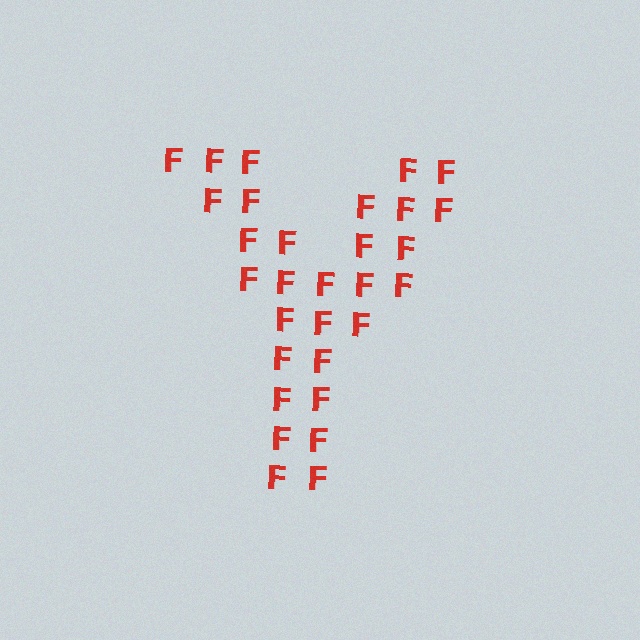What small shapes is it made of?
It is made of small letter F's.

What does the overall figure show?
The overall figure shows the letter Y.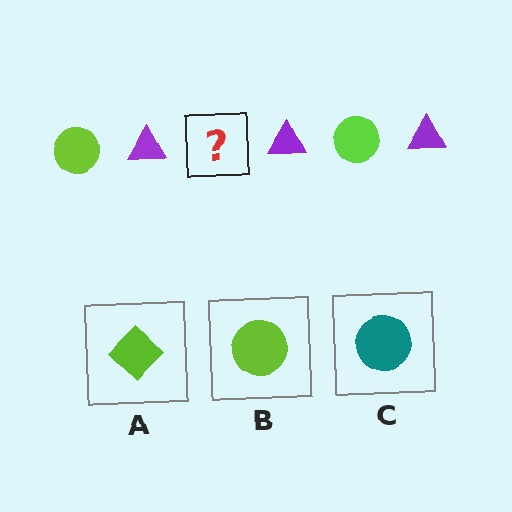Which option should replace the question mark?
Option B.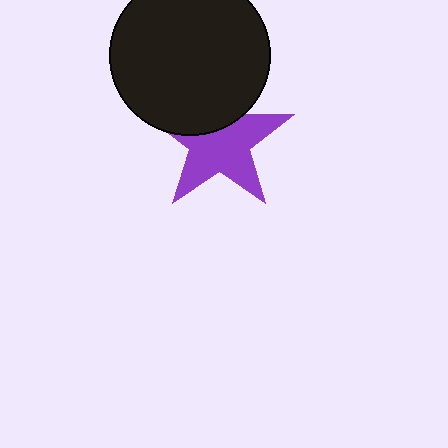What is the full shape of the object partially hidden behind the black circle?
The partially hidden object is a purple star.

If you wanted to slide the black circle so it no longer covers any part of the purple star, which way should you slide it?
Slide it up — that is the most direct way to separate the two shapes.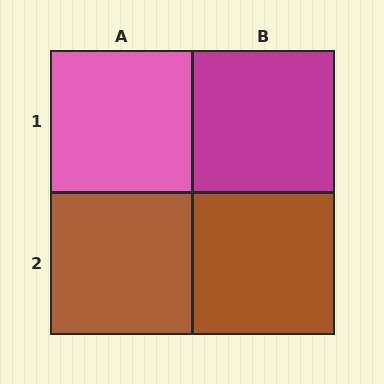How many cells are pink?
1 cell is pink.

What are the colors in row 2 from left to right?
Brown, brown.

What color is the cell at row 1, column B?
Magenta.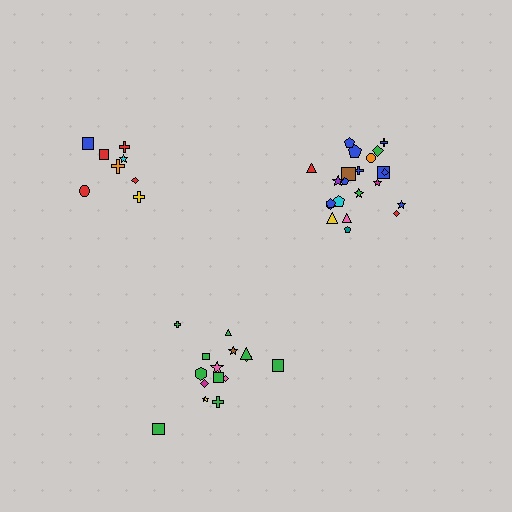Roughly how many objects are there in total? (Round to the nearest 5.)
Roughly 45 objects in total.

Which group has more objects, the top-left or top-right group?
The top-right group.